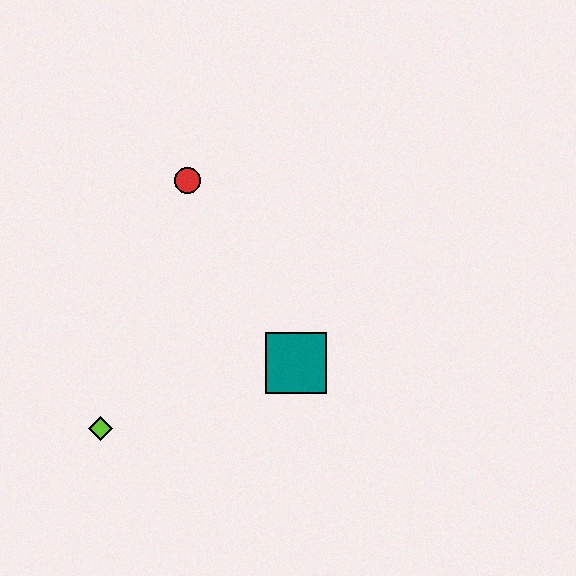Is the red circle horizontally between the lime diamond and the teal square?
Yes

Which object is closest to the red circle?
The teal square is closest to the red circle.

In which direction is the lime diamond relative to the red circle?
The lime diamond is below the red circle.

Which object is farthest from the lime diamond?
The red circle is farthest from the lime diamond.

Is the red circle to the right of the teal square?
No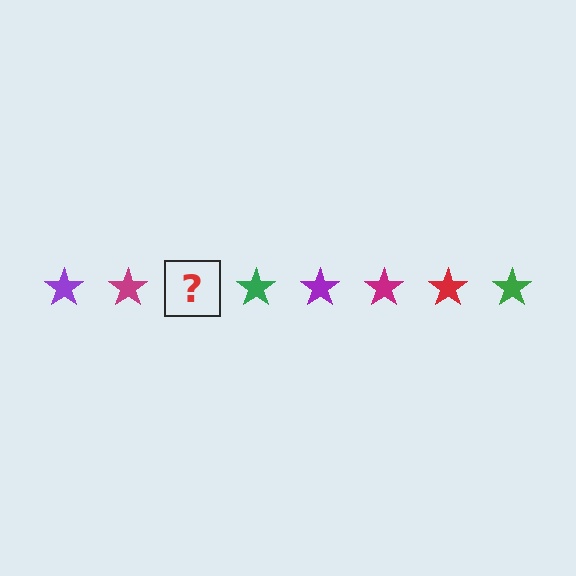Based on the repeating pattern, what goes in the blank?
The blank should be a red star.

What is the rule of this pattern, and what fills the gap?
The rule is that the pattern cycles through purple, magenta, red, green stars. The gap should be filled with a red star.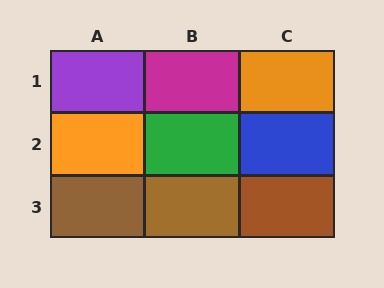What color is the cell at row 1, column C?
Orange.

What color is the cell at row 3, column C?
Brown.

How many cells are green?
1 cell is green.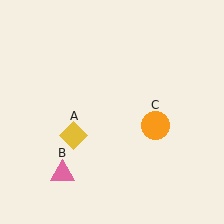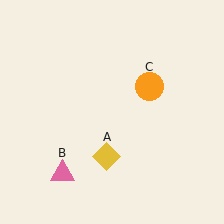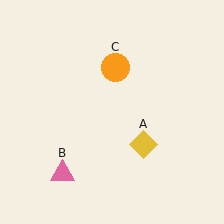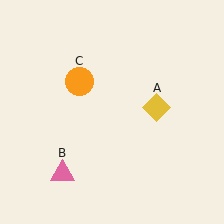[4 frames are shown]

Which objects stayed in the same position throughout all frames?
Pink triangle (object B) remained stationary.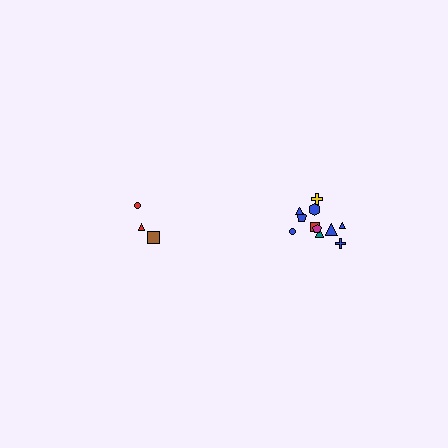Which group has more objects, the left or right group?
The right group.